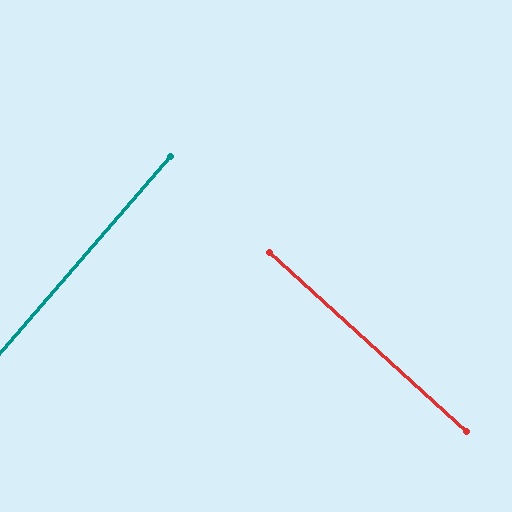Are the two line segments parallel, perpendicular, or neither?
Perpendicular — they meet at approximately 89°.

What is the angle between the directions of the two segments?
Approximately 89 degrees.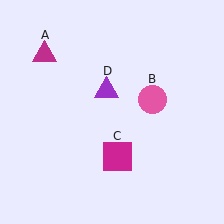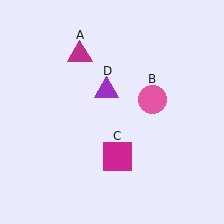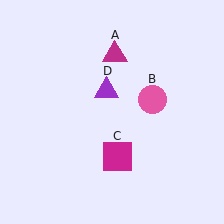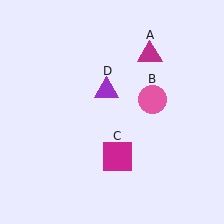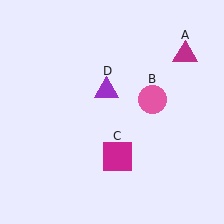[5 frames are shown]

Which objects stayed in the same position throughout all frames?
Pink circle (object B) and magenta square (object C) and purple triangle (object D) remained stationary.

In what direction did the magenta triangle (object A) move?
The magenta triangle (object A) moved right.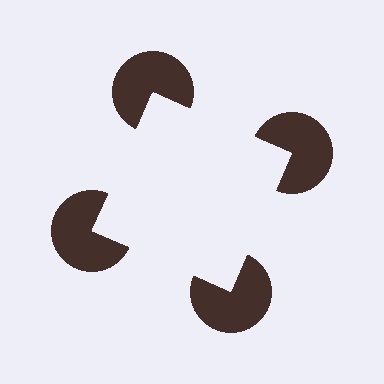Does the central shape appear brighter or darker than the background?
It typically appears slightly brighter than the background, even though no actual brightness change is drawn.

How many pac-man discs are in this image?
There are 4 — one at each vertex of the illusory square.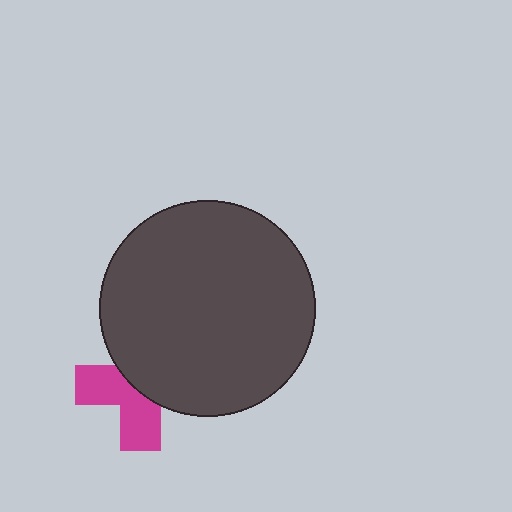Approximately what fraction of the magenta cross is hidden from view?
Roughly 53% of the magenta cross is hidden behind the dark gray circle.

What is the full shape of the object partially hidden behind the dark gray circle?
The partially hidden object is a magenta cross.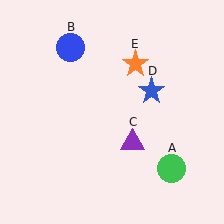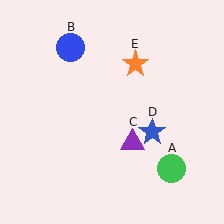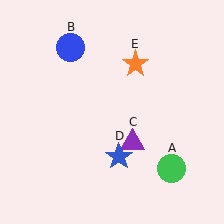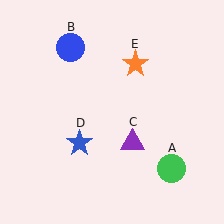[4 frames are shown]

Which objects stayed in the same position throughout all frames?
Green circle (object A) and blue circle (object B) and purple triangle (object C) and orange star (object E) remained stationary.